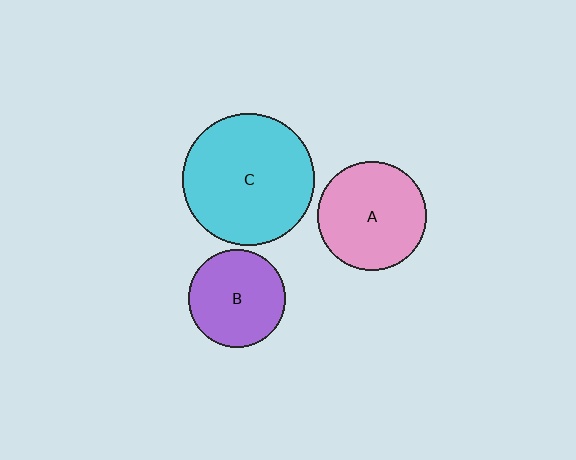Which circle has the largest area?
Circle C (cyan).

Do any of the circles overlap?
No, none of the circles overlap.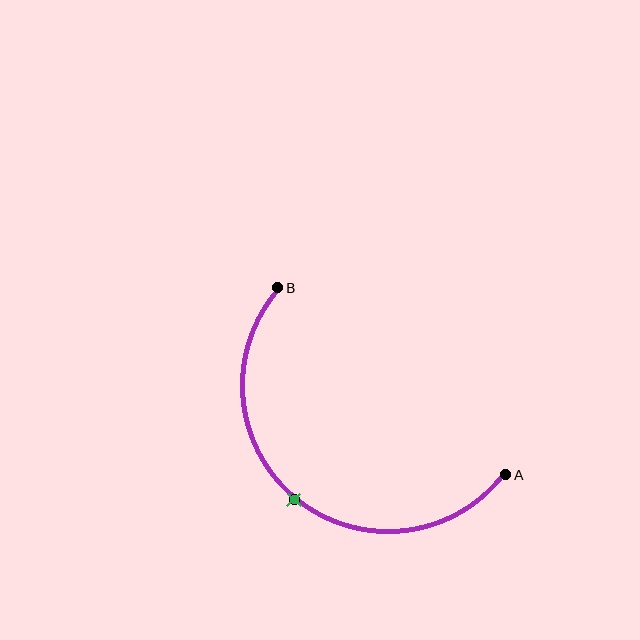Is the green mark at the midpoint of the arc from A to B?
Yes. The green mark lies on the arc at equal arc-length from both A and B — it is the arc midpoint.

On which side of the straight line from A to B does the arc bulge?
The arc bulges below and to the left of the straight line connecting A and B.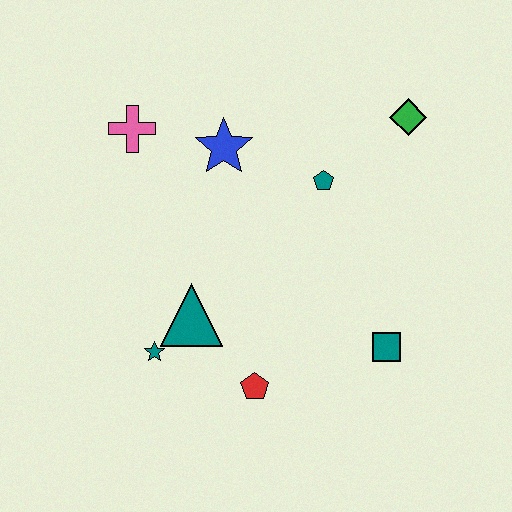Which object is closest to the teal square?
The red pentagon is closest to the teal square.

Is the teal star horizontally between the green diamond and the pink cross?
Yes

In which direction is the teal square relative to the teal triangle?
The teal square is to the right of the teal triangle.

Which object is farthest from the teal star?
The green diamond is farthest from the teal star.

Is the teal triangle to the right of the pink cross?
Yes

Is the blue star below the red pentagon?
No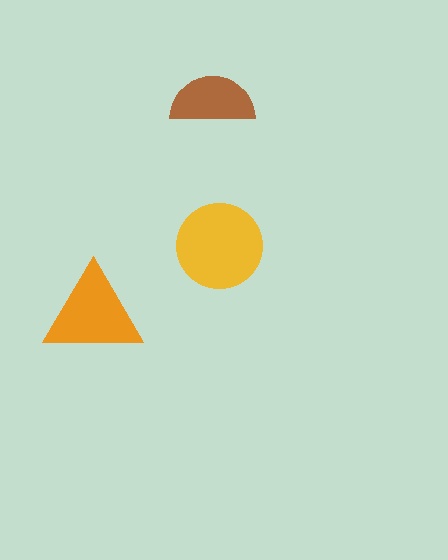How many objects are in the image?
There are 3 objects in the image.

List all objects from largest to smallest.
The yellow circle, the orange triangle, the brown semicircle.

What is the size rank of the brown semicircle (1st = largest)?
3rd.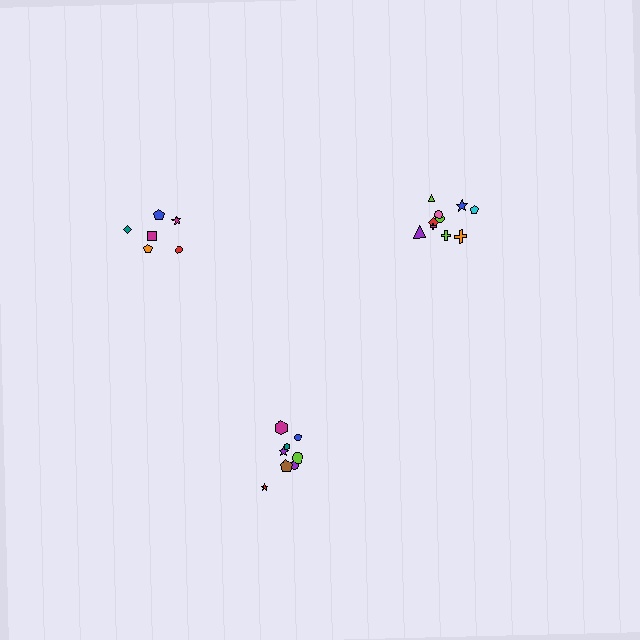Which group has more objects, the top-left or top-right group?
The top-right group.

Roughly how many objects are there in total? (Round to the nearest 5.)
Roughly 25 objects in total.